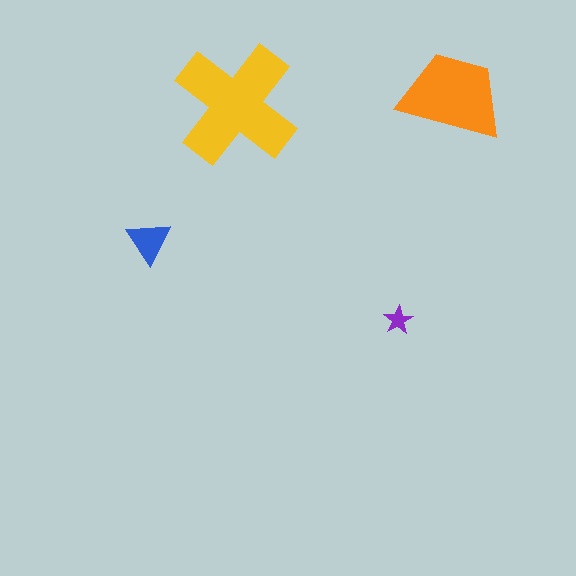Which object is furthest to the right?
The orange trapezoid is rightmost.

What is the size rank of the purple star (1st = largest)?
4th.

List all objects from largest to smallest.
The yellow cross, the orange trapezoid, the blue triangle, the purple star.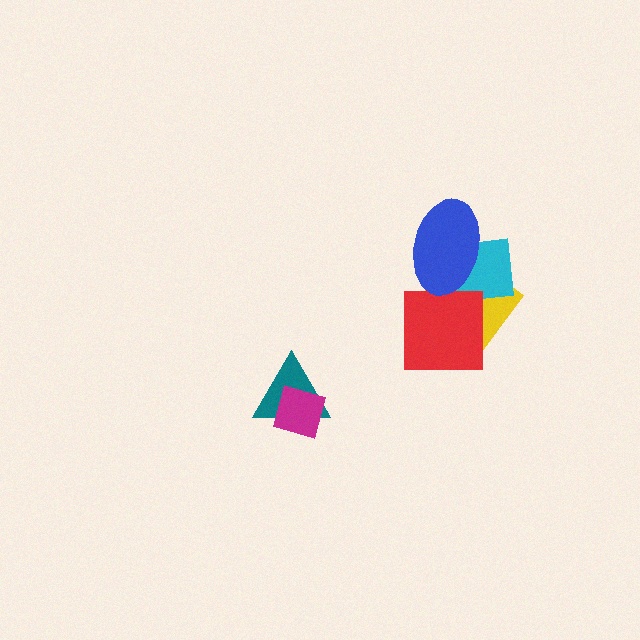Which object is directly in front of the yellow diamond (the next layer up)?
The cyan square is directly in front of the yellow diamond.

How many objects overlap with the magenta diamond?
1 object overlaps with the magenta diamond.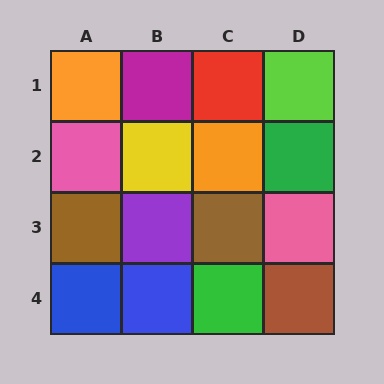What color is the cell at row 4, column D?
Brown.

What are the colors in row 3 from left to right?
Brown, purple, brown, pink.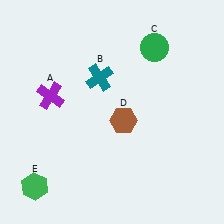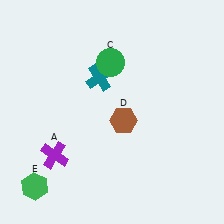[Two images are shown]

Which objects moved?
The objects that moved are: the purple cross (A), the green circle (C).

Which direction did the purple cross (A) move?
The purple cross (A) moved down.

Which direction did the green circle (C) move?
The green circle (C) moved left.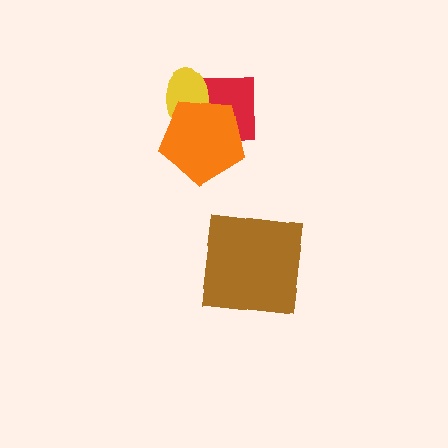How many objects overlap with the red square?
2 objects overlap with the red square.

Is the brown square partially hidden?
No, no other shape covers it.